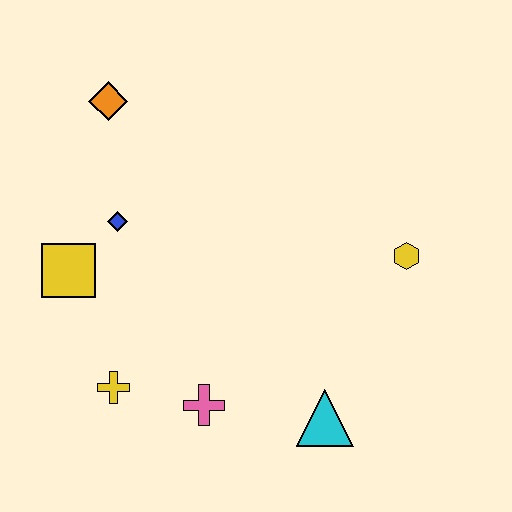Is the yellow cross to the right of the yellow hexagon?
No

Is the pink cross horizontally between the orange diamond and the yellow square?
No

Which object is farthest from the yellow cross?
The yellow hexagon is farthest from the yellow cross.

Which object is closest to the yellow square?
The blue diamond is closest to the yellow square.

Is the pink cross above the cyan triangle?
Yes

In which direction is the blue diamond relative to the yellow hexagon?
The blue diamond is to the left of the yellow hexagon.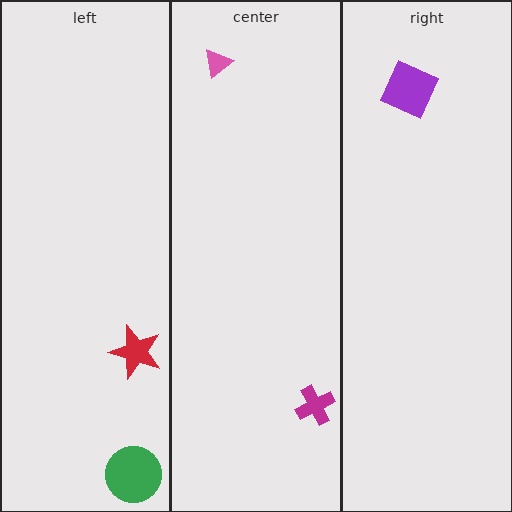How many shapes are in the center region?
2.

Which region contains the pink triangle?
The center region.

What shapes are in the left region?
The red star, the green circle.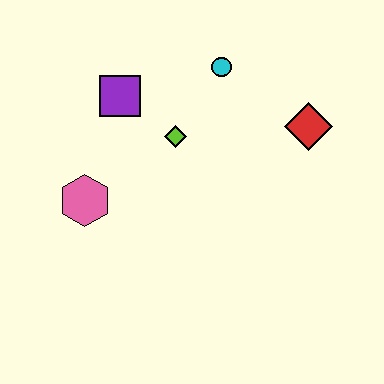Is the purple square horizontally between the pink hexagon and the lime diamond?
Yes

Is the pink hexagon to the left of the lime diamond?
Yes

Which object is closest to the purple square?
The lime diamond is closest to the purple square.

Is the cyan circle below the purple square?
No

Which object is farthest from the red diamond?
The pink hexagon is farthest from the red diamond.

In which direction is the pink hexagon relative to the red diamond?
The pink hexagon is to the left of the red diamond.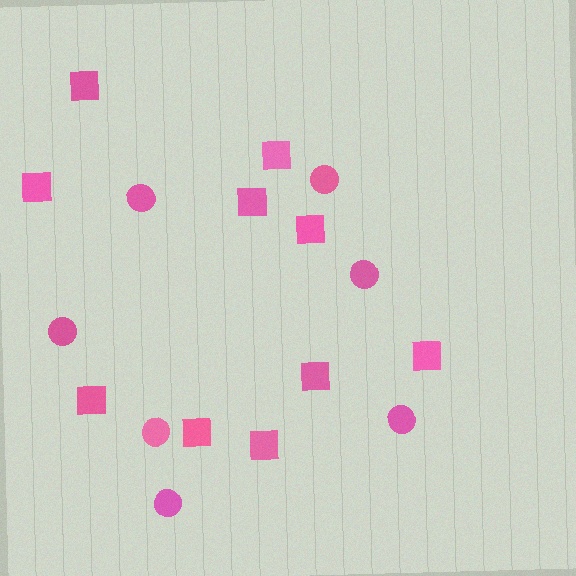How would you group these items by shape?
There are 2 groups: one group of squares (10) and one group of circles (7).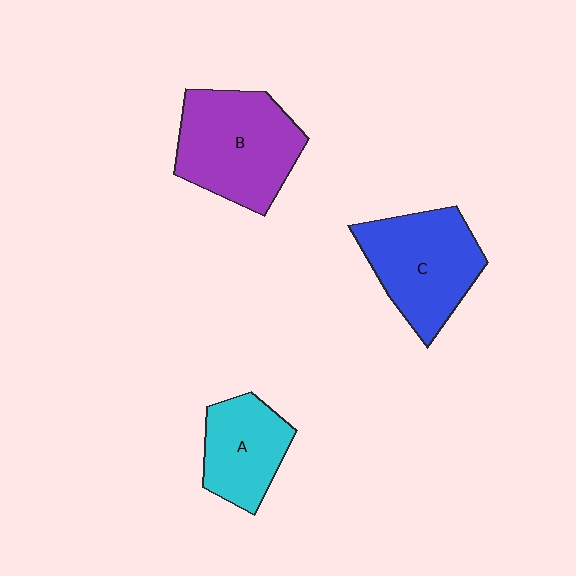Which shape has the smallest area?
Shape A (cyan).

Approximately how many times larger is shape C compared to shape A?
Approximately 1.4 times.